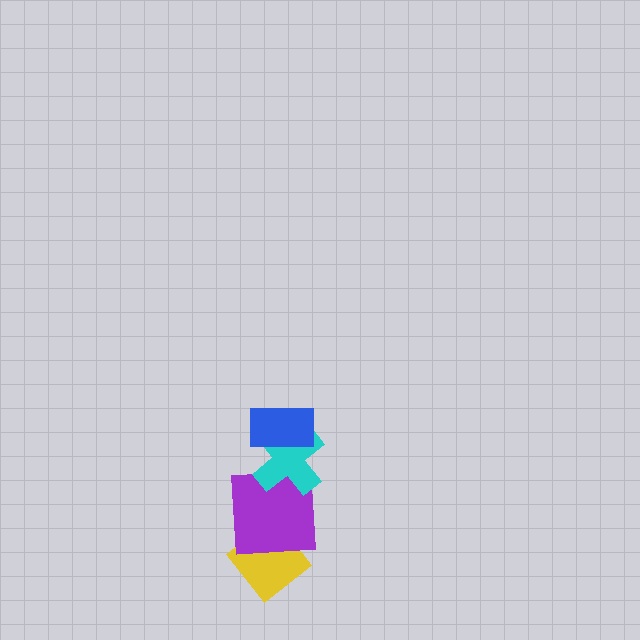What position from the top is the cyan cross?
The cyan cross is 2nd from the top.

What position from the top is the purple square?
The purple square is 3rd from the top.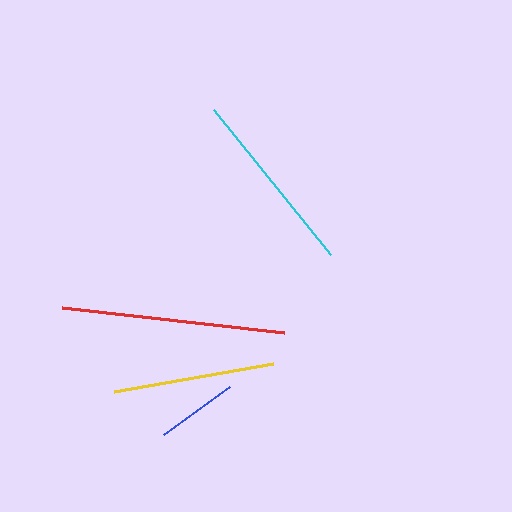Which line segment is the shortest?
The blue line is the shortest at approximately 81 pixels.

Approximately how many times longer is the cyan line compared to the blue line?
The cyan line is approximately 2.3 times the length of the blue line.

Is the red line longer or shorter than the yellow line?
The red line is longer than the yellow line.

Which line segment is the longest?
The red line is the longest at approximately 223 pixels.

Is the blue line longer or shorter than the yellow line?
The yellow line is longer than the blue line.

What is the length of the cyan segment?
The cyan segment is approximately 186 pixels long.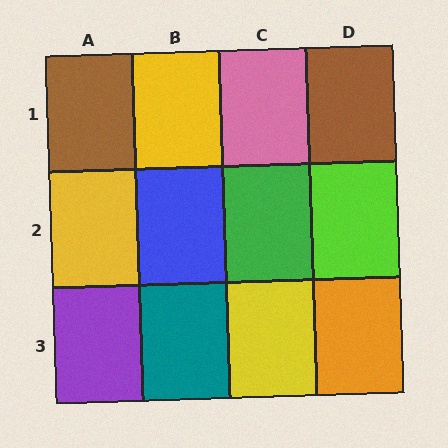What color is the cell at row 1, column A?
Brown.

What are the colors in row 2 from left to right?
Yellow, blue, green, lime.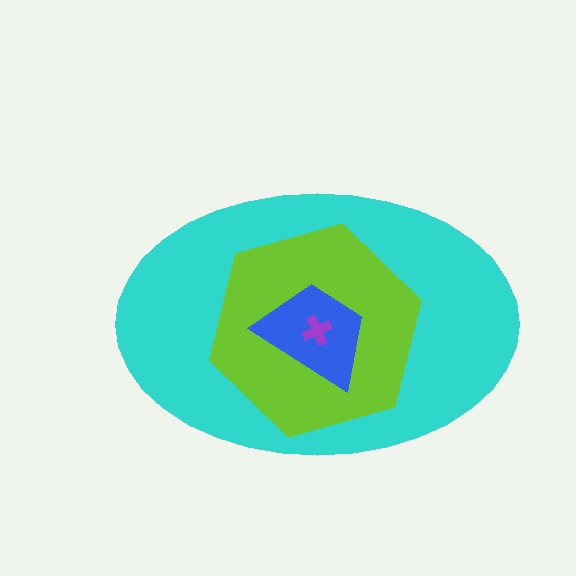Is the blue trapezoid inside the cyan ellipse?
Yes.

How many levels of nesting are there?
4.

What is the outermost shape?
The cyan ellipse.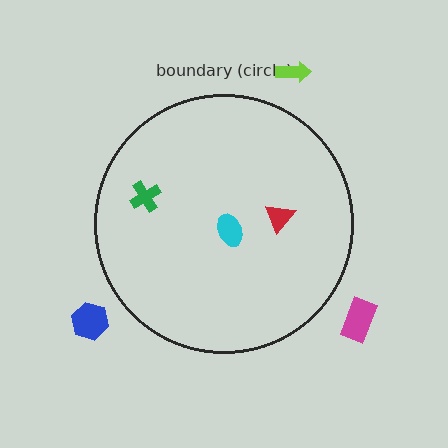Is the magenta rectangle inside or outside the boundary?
Outside.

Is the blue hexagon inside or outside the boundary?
Outside.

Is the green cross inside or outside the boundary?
Inside.